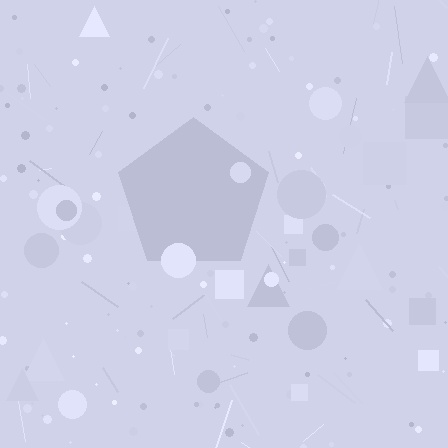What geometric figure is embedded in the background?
A pentagon is embedded in the background.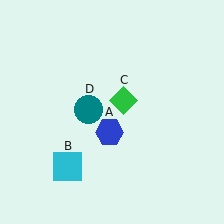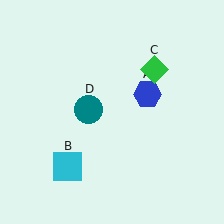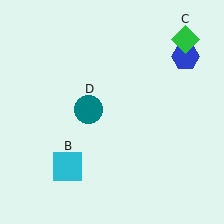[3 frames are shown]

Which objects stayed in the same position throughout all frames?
Cyan square (object B) and teal circle (object D) remained stationary.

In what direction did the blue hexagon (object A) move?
The blue hexagon (object A) moved up and to the right.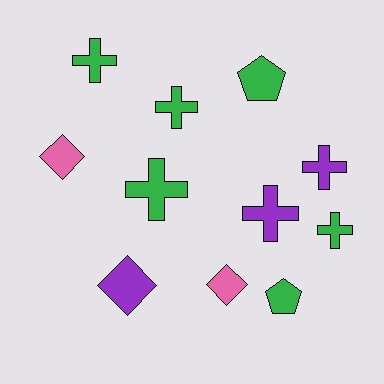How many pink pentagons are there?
There are no pink pentagons.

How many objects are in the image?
There are 11 objects.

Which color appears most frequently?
Green, with 6 objects.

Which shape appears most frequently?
Cross, with 6 objects.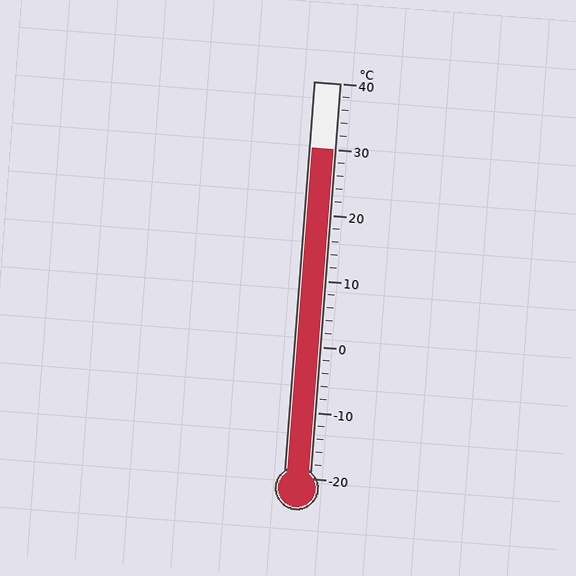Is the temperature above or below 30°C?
The temperature is at 30°C.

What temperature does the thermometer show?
The thermometer shows approximately 30°C.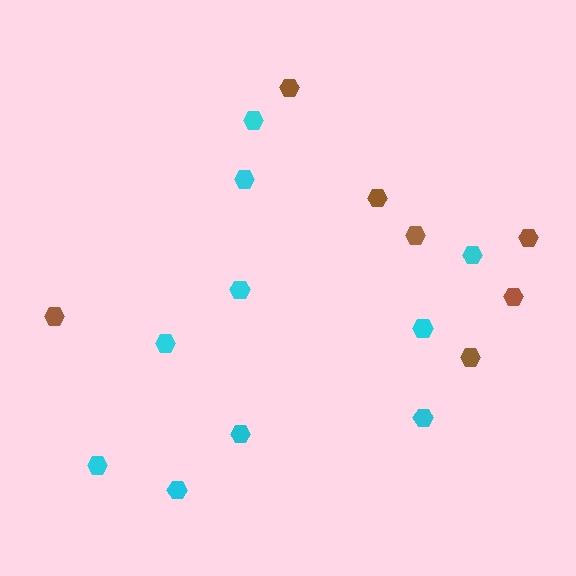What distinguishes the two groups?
There are 2 groups: one group of cyan hexagons (10) and one group of brown hexagons (7).